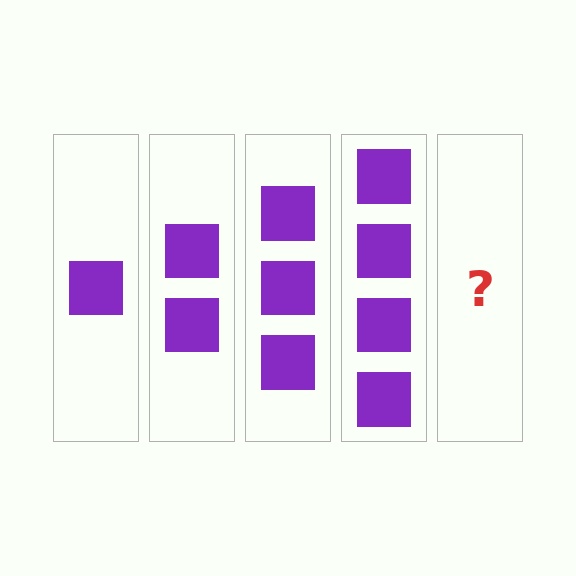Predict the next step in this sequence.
The next step is 5 squares.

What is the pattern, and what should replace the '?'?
The pattern is that each step adds one more square. The '?' should be 5 squares.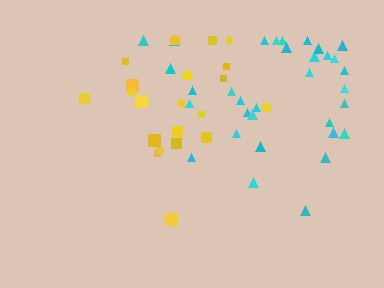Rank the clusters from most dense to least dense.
cyan, yellow.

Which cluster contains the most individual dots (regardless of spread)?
Cyan (33).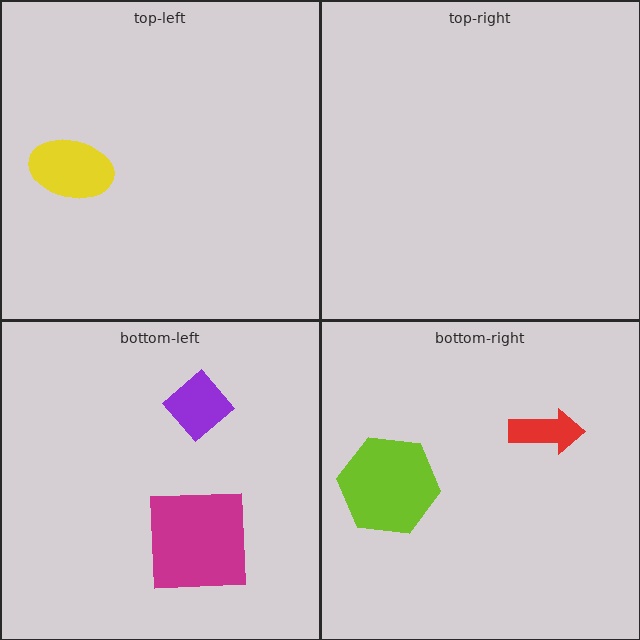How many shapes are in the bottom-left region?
2.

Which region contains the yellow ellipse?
The top-left region.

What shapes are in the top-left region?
The yellow ellipse.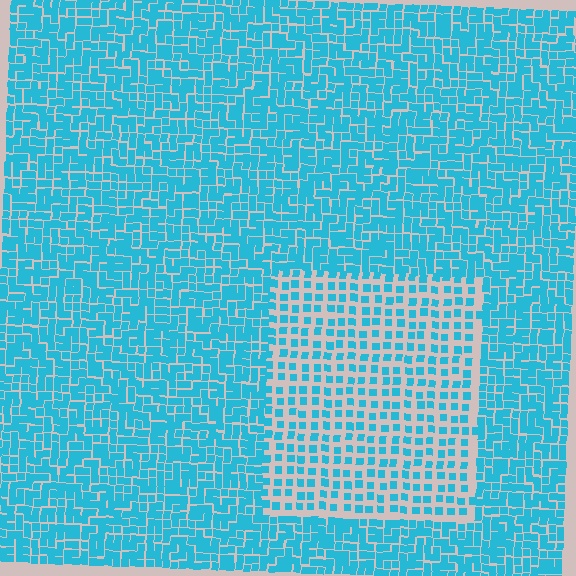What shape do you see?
I see a rectangle.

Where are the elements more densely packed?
The elements are more densely packed outside the rectangle boundary.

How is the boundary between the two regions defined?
The boundary is defined by a change in element density (approximately 2.0x ratio). All elements are the same color, size, and shape.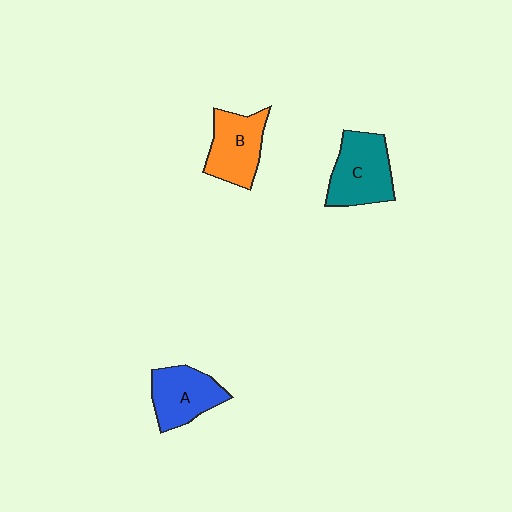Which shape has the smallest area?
Shape A (blue).